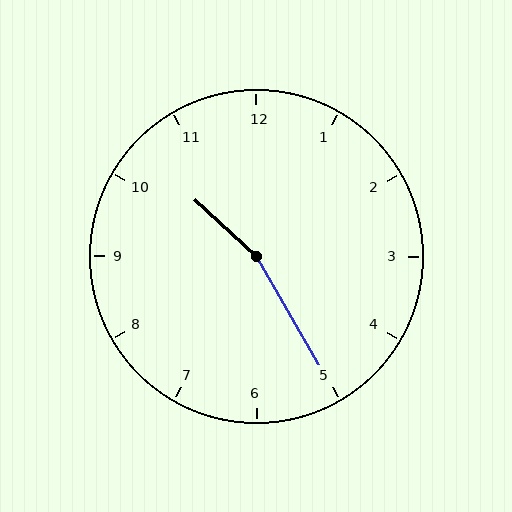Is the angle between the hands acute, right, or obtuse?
It is obtuse.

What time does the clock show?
10:25.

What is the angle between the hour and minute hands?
Approximately 162 degrees.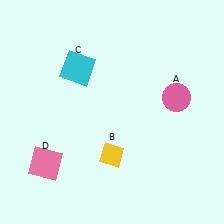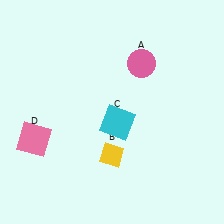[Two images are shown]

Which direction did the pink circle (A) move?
The pink circle (A) moved left.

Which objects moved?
The objects that moved are: the pink circle (A), the cyan square (C), the pink square (D).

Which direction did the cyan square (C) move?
The cyan square (C) moved down.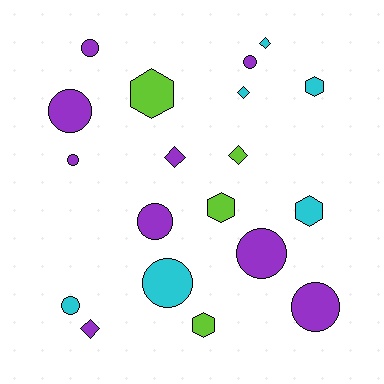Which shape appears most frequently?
Circle, with 9 objects.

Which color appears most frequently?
Purple, with 9 objects.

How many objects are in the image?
There are 19 objects.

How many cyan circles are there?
There are 2 cyan circles.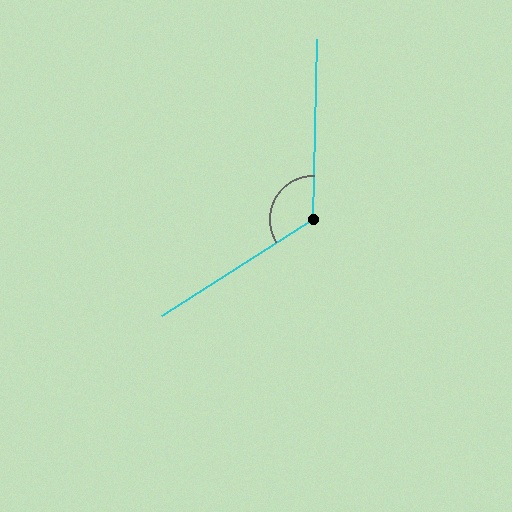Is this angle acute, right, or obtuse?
It is obtuse.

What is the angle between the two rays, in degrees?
Approximately 123 degrees.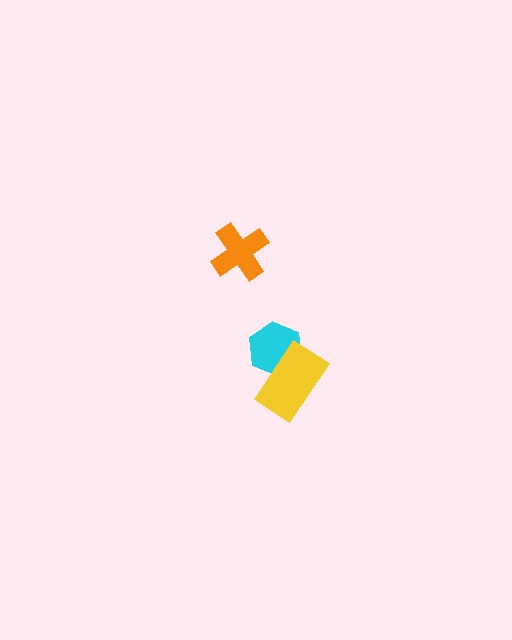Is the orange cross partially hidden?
No, no other shape covers it.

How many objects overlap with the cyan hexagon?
1 object overlaps with the cyan hexagon.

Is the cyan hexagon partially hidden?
Yes, it is partially covered by another shape.